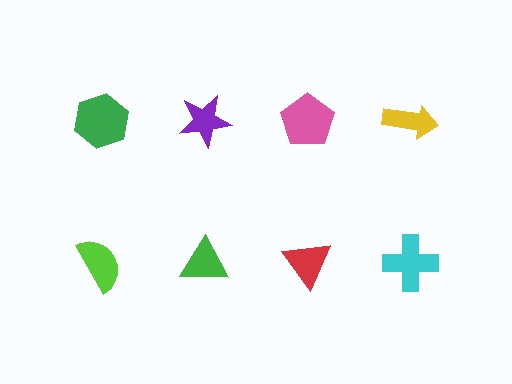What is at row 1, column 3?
A pink pentagon.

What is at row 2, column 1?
A lime semicircle.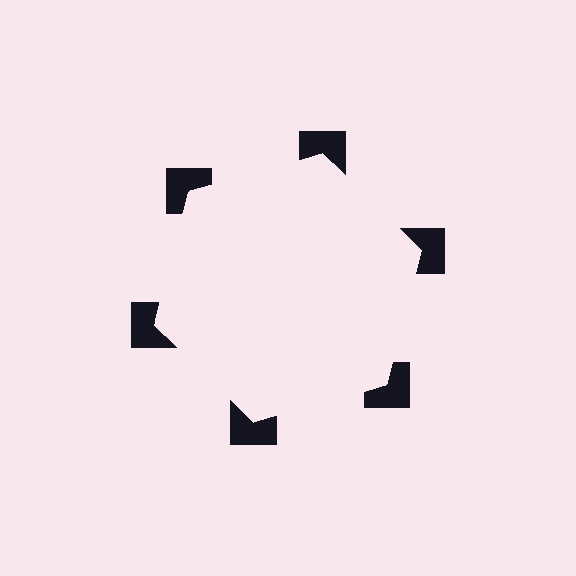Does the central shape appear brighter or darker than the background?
It typically appears slightly brighter than the background, even though no actual brightness change is drawn.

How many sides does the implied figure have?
6 sides.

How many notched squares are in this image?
There are 6 — one at each vertex of the illusory hexagon.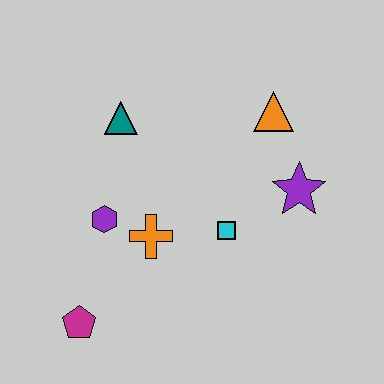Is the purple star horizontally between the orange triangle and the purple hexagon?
No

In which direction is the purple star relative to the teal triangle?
The purple star is to the right of the teal triangle.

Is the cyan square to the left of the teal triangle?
No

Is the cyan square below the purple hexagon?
Yes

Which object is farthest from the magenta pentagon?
The orange triangle is farthest from the magenta pentagon.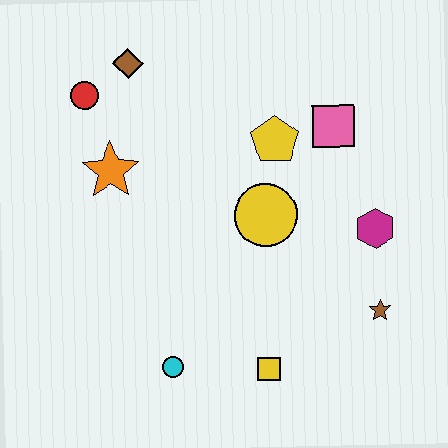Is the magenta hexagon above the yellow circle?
No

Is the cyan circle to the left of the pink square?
Yes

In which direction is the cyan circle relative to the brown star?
The cyan circle is to the left of the brown star.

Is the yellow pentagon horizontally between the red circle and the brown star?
Yes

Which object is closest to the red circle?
The brown diamond is closest to the red circle.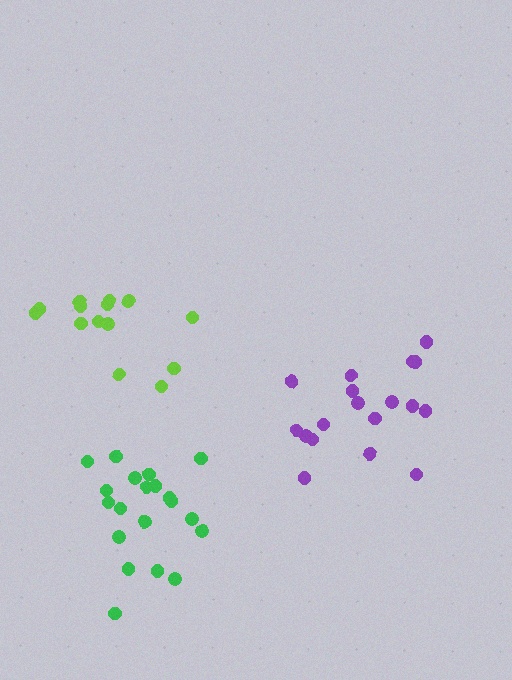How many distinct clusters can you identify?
There are 3 distinct clusters.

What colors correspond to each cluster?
The clusters are colored: purple, green, lime.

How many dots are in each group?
Group 1: 18 dots, Group 2: 20 dots, Group 3: 14 dots (52 total).